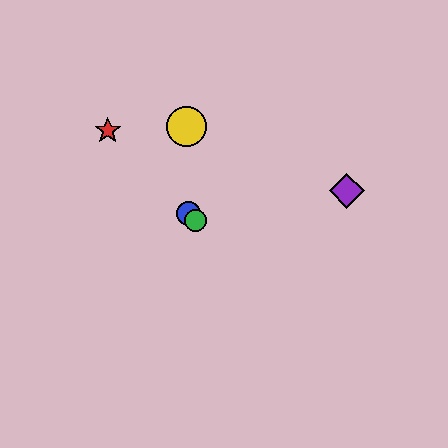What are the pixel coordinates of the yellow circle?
The yellow circle is at (187, 127).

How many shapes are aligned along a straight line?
3 shapes (the red star, the blue circle, the green circle) are aligned along a straight line.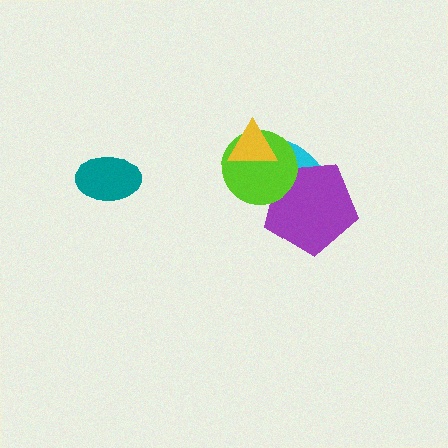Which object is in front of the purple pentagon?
The lime circle is in front of the purple pentagon.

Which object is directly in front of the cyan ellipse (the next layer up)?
The purple pentagon is directly in front of the cyan ellipse.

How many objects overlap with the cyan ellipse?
3 objects overlap with the cyan ellipse.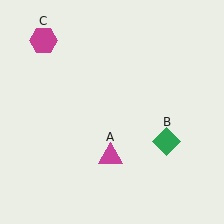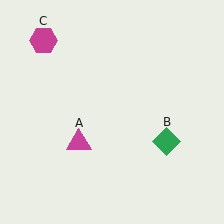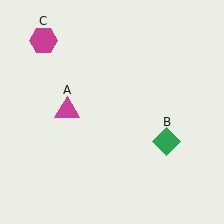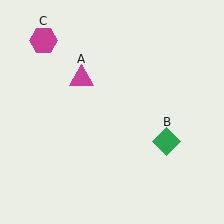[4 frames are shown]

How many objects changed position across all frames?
1 object changed position: magenta triangle (object A).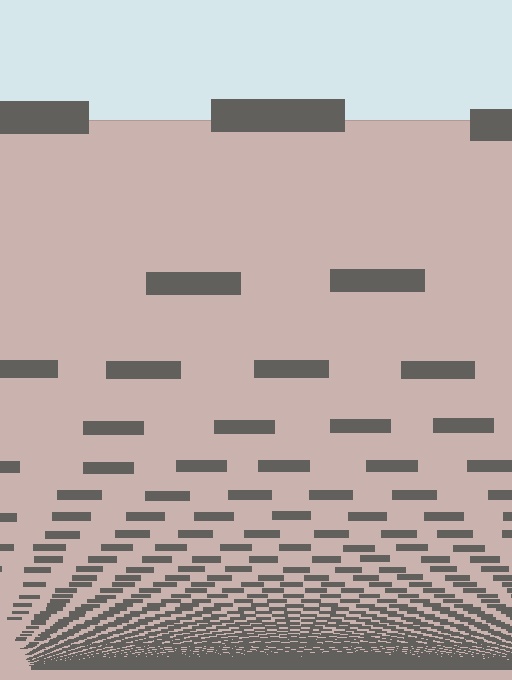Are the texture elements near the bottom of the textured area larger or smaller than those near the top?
Smaller. The gradient is inverted — elements near the bottom are smaller and denser.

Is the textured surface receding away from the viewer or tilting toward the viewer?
The surface appears to tilt toward the viewer. Texture elements get larger and sparser toward the top.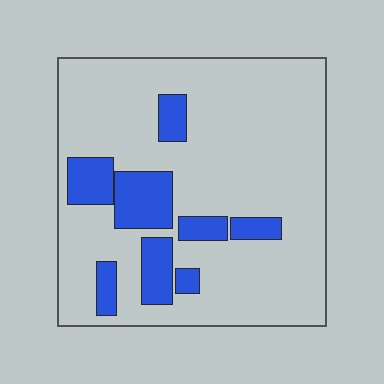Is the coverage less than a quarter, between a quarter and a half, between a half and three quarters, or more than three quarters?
Less than a quarter.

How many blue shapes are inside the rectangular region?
8.